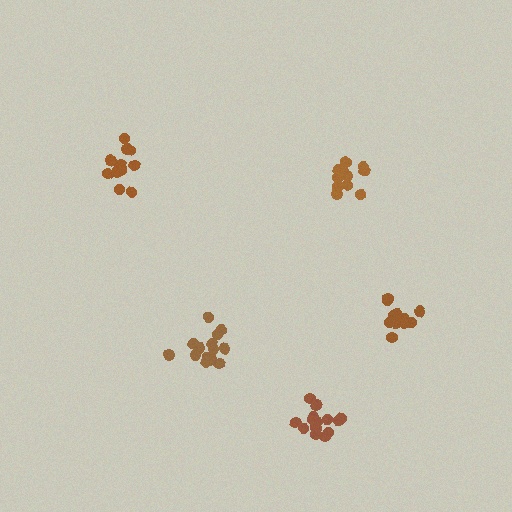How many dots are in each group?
Group 1: 12 dots, Group 2: 11 dots, Group 3: 14 dots, Group 4: 15 dots, Group 5: 12 dots (64 total).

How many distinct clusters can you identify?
There are 5 distinct clusters.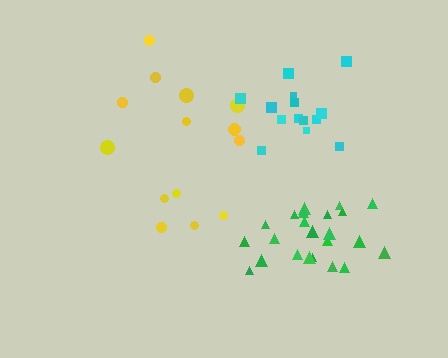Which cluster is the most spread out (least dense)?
Yellow.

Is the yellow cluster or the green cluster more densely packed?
Green.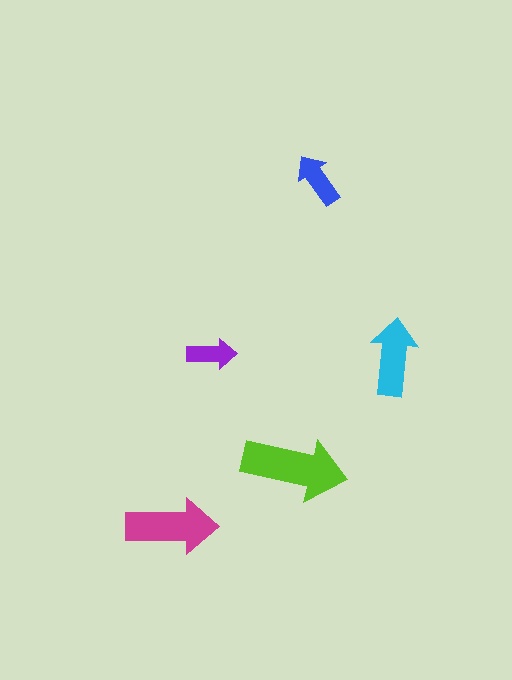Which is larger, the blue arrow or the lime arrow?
The lime one.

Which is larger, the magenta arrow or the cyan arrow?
The magenta one.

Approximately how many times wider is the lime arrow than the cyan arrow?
About 1.5 times wider.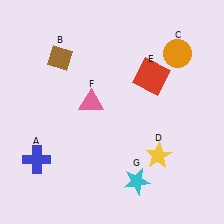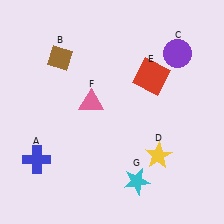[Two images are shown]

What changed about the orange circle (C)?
In Image 1, C is orange. In Image 2, it changed to purple.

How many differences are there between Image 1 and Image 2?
There is 1 difference between the two images.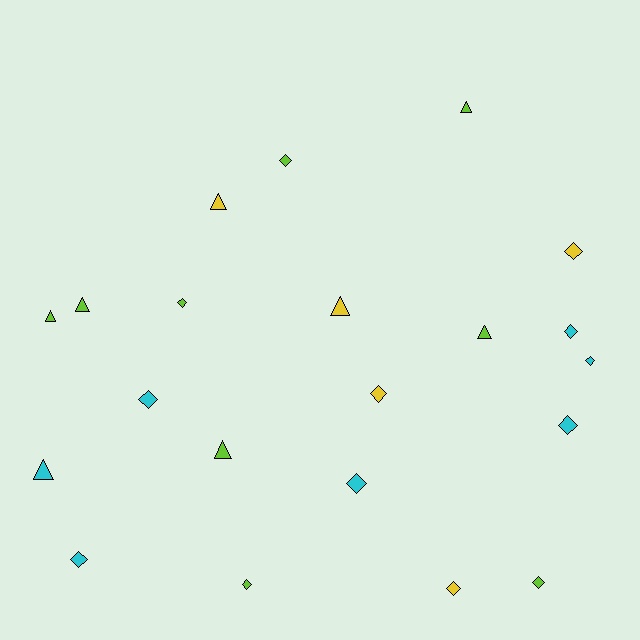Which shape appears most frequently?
Diamond, with 13 objects.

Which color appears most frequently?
Lime, with 9 objects.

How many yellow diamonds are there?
There are 3 yellow diamonds.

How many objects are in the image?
There are 21 objects.